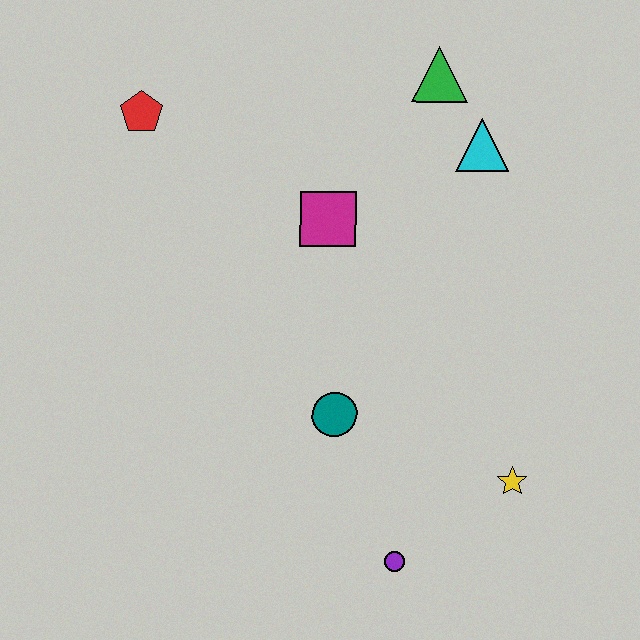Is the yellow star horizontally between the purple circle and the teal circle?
No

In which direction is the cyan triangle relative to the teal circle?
The cyan triangle is above the teal circle.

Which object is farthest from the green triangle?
The purple circle is farthest from the green triangle.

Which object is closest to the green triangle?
The cyan triangle is closest to the green triangle.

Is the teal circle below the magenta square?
Yes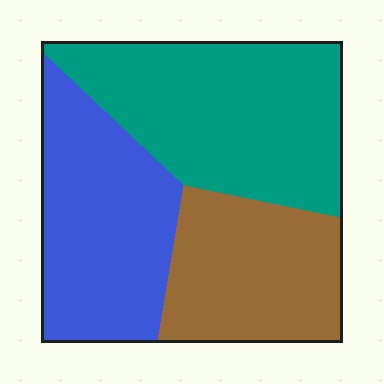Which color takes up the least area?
Brown, at roughly 25%.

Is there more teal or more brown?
Teal.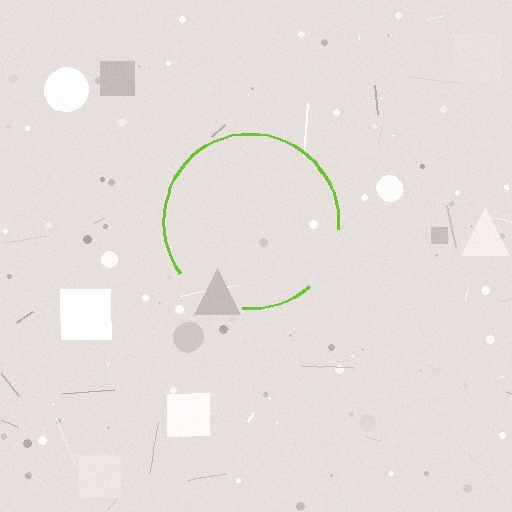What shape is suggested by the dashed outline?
The dashed outline suggests a circle.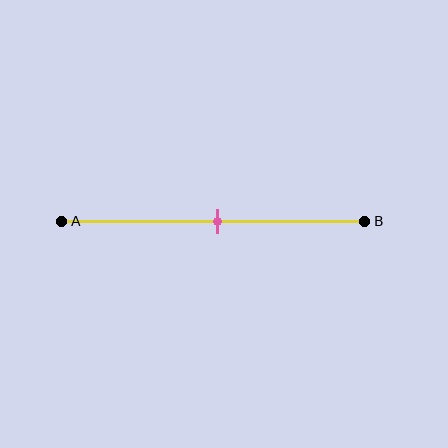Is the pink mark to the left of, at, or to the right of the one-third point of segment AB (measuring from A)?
The pink mark is to the right of the one-third point of segment AB.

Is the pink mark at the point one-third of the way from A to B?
No, the mark is at about 50% from A, not at the 33% one-third point.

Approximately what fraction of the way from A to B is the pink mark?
The pink mark is approximately 50% of the way from A to B.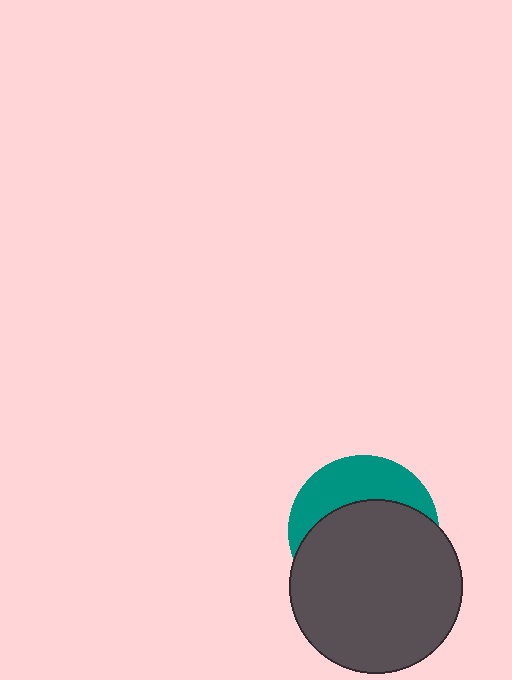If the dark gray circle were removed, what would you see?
You would see the complete teal circle.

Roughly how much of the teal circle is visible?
A small part of it is visible (roughly 35%).